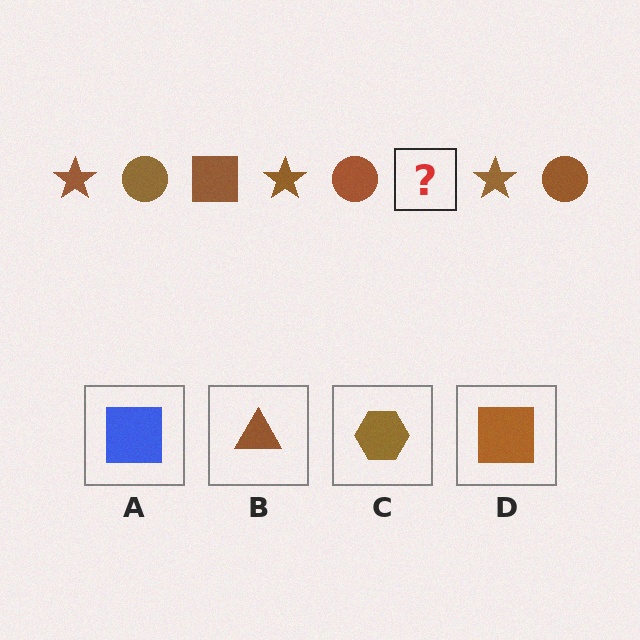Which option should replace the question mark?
Option D.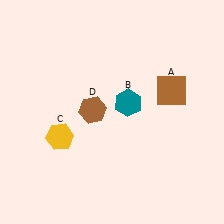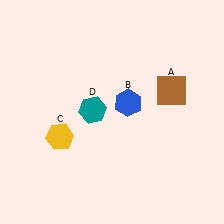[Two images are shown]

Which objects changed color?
B changed from teal to blue. D changed from brown to teal.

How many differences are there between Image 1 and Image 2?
There are 2 differences between the two images.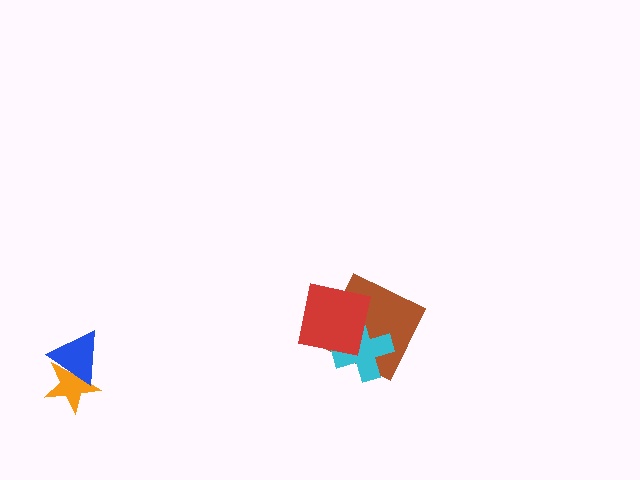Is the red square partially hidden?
No, no other shape covers it.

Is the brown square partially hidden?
Yes, it is partially covered by another shape.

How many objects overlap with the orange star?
1 object overlaps with the orange star.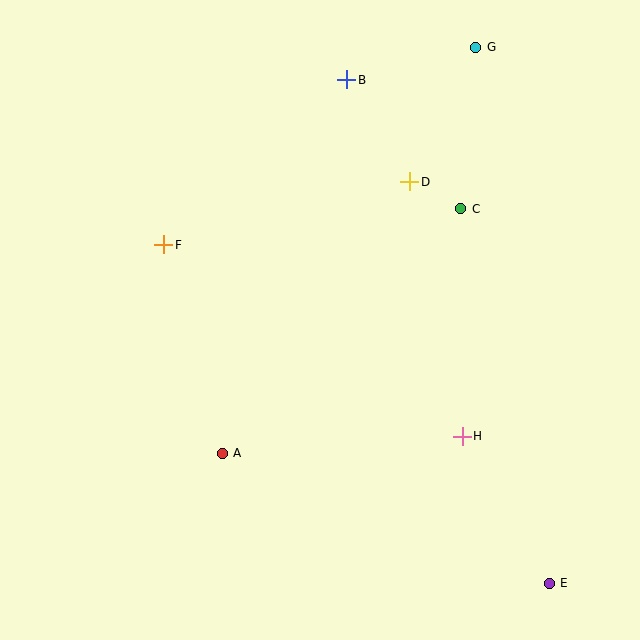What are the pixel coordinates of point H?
Point H is at (462, 436).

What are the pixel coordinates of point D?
Point D is at (410, 182).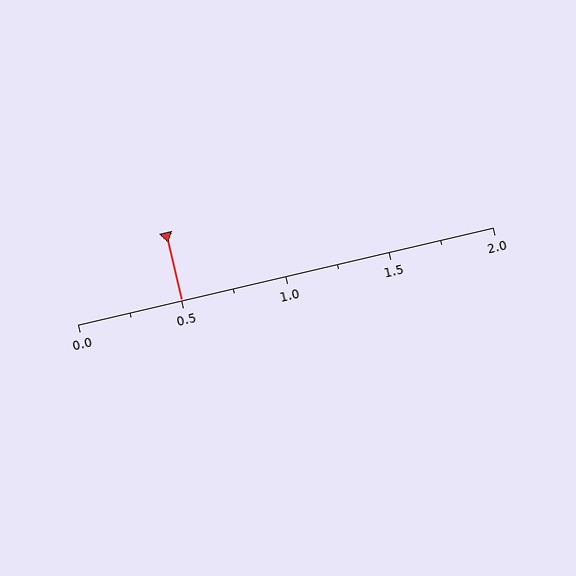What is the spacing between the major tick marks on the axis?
The major ticks are spaced 0.5 apart.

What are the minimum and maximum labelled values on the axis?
The axis runs from 0.0 to 2.0.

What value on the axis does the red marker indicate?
The marker indicates approximately 0.5.